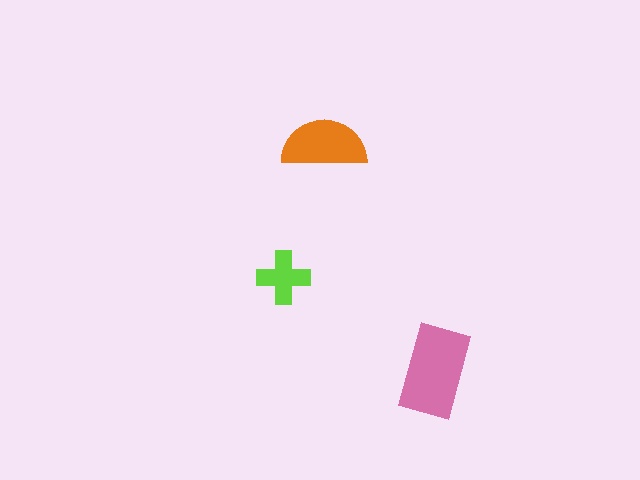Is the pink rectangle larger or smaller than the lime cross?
Larger.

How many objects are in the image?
There are 3 objects in the image.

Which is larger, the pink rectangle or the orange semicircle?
The pink rectangle.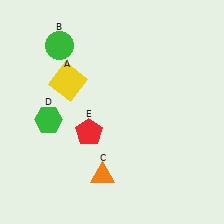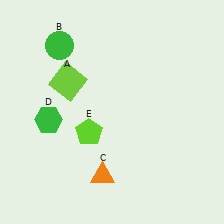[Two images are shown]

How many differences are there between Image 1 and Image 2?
There are 2 differences between the two images.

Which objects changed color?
A changed from yellow to lime. E changed from red to lime.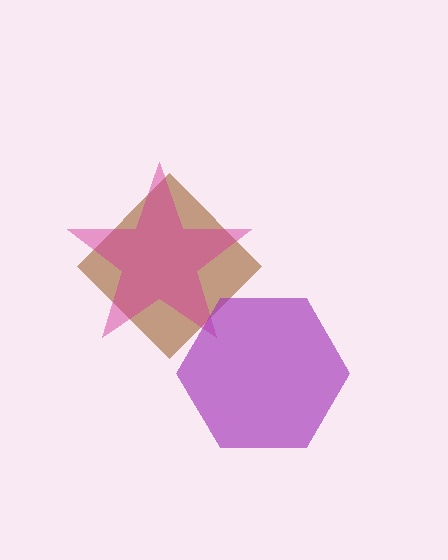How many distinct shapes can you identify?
There are 3 distinct shapes: a brown diamond, a magenta star, a purple hexagon.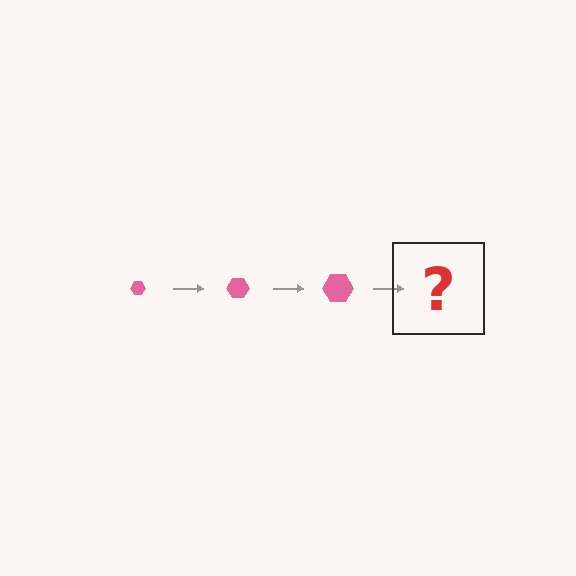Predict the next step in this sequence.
The next step is a pink hexagon, larger than the previous one.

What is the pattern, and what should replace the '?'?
The pattern is that the hexagon gets progressively larger each step. The '?' should be a pink hexagon, larger than the previous one.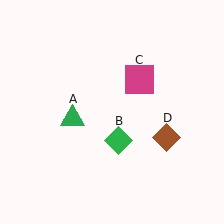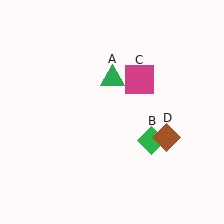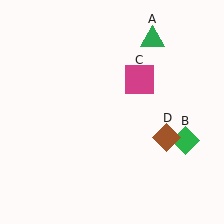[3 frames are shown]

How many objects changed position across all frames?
2 objects changed position: green triangle (object A), green diamond (object B).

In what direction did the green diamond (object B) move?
The green diamond (object B) moved right.